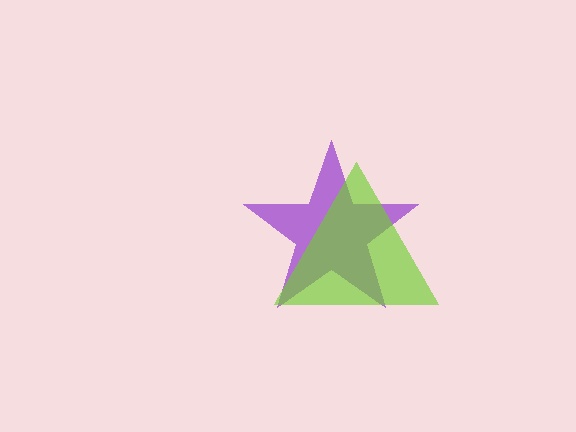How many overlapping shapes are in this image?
There are 2 overlapping shapes in the image.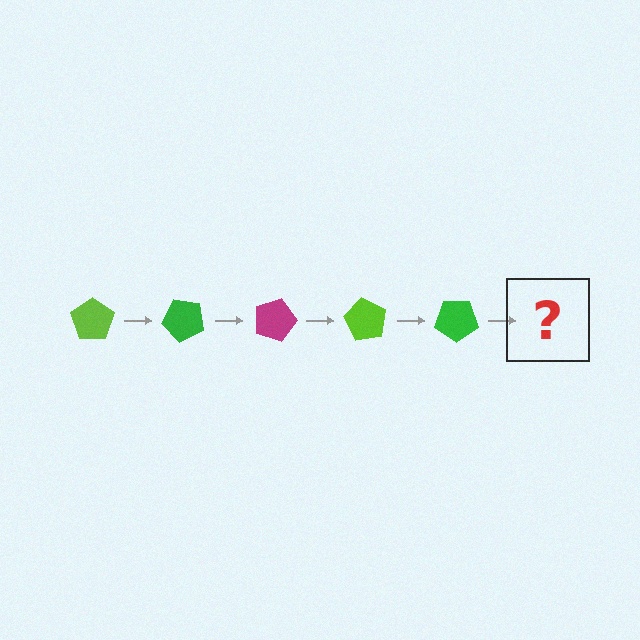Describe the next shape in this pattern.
It should be a magenta pentagon, rotated 225 degrees from the start.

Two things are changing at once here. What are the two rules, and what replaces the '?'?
The two rules are that it rotates 45 degrees each step and the color cycles through lime, green, and magenta. The '?' should be a magenta pentagon, rotated 225 degrees from the start.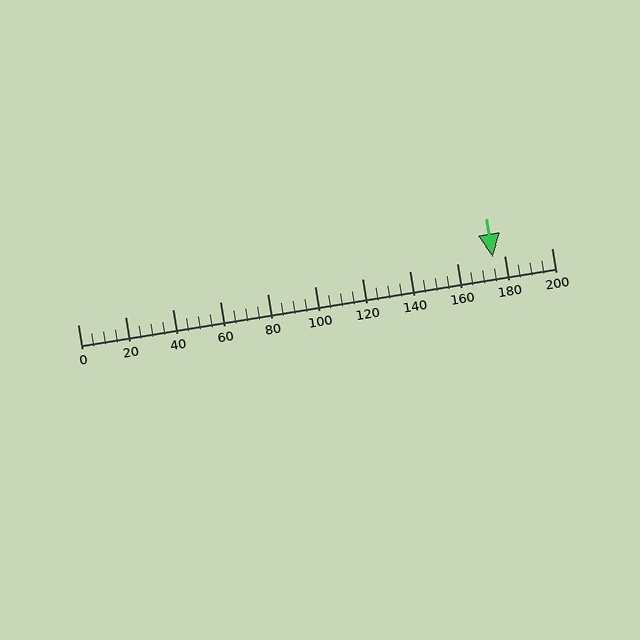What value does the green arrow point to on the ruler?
The green arrow points to approximately 175.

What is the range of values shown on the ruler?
The ruler shows values from 0 to 200.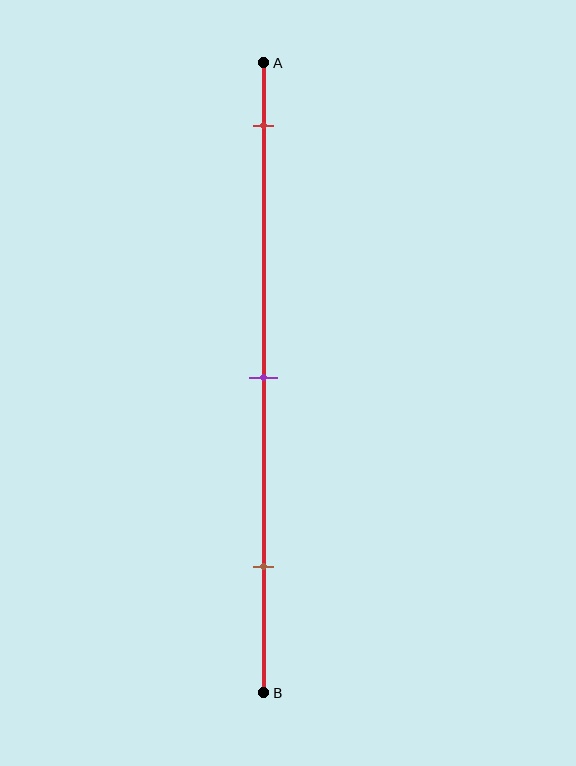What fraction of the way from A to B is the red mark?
The red mark is approximately 10% (0.1) of the way from A to B.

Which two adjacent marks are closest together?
The purple and brown marks are the closest adjacent pair.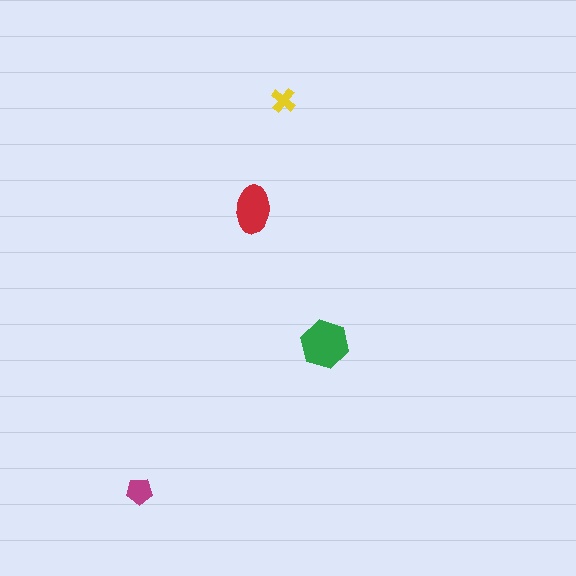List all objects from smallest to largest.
The yellow cross, the magenta pentagon, the red ellipse, the green hexagon.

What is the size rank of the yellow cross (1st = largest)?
4th.